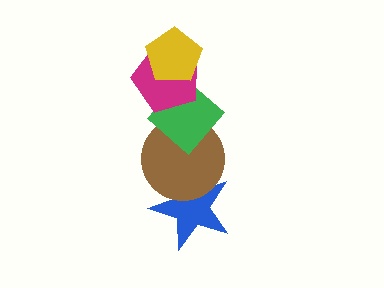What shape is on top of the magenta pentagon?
The yellow pentagon is on top of the magenta pentagon.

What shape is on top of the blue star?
The brown circle is on top of the blue star.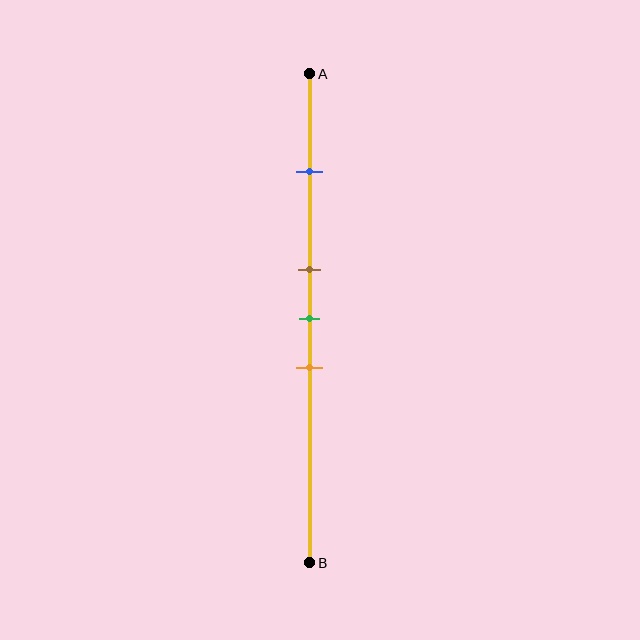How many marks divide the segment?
There are 4 marks dividing the segment.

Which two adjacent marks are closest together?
The brown and green marks are the closest adjacent pair.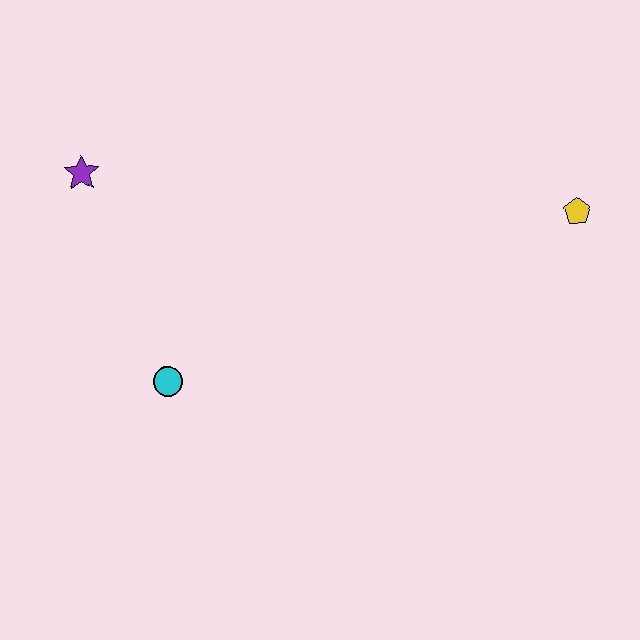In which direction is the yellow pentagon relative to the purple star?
The yellow pentagon is to the right of the purple star.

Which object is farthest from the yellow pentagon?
The purple star is farthest from the yellow pentagon.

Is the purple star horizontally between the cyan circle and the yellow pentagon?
No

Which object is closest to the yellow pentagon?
The cyan circle is closest to the yellow pentagon.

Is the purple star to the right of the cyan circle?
No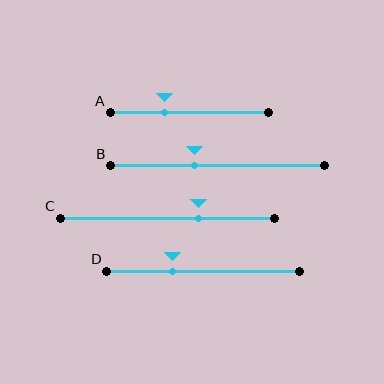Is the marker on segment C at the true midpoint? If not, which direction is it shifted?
No, the marker on segment C is shifted to the right by about 15% of the segment length.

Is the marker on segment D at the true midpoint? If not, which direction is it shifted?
No, the marker on segment D is shifted to the left by about 16% of the segment length.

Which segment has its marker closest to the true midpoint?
Segment B has its marker closest to the true midpoint.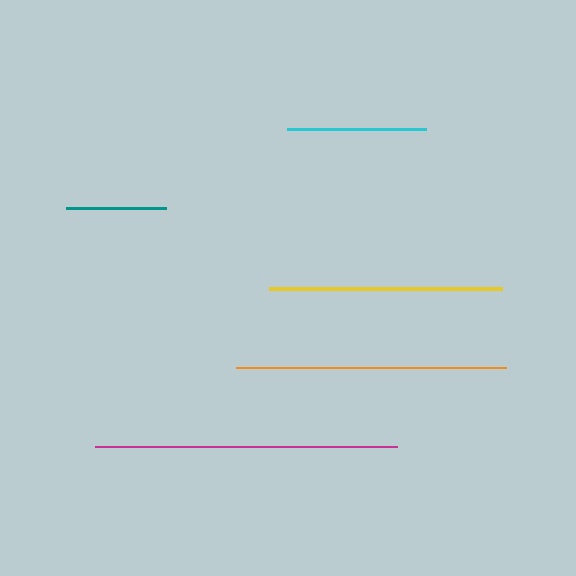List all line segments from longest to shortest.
From longest to shortest: magenta, orange, yellow, cyan, teal.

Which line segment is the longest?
The magenta line is the longest at approximately 302 pixels.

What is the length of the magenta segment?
The magenta segment is approximately 302 pixels long.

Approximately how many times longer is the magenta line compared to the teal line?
The magenta line is approximately 3.0 times the length of the teal line.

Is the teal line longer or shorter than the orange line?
The orange line is longer than the teal line.